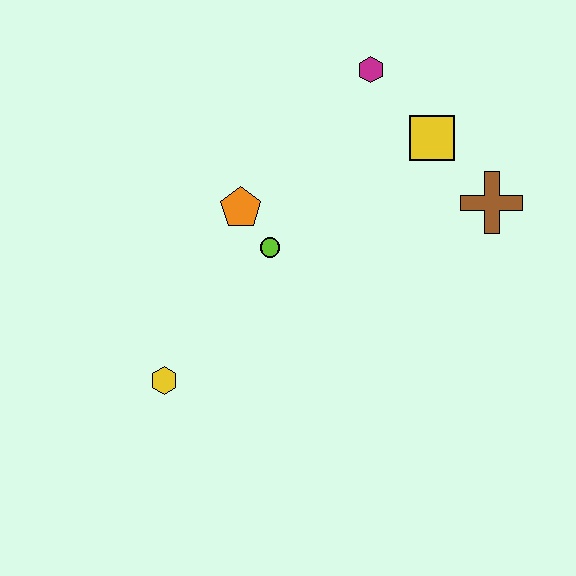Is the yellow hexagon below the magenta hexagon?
Yes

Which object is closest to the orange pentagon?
The lime circle is closest to the orange pentagon.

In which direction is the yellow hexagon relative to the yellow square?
The yellow hexagon is to the left of the yellow square.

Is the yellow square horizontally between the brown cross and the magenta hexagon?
Yes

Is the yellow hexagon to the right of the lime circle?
No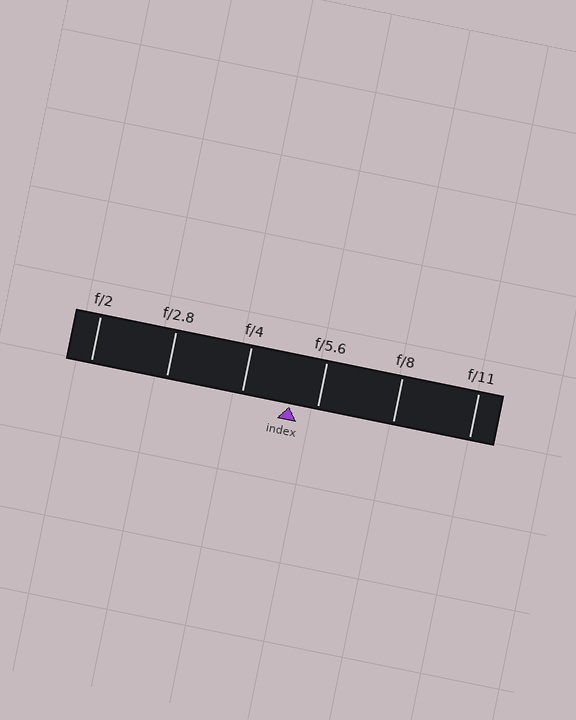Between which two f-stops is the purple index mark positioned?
The index mark is between f/4 and f/5.6.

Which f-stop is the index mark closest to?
The index mark is closest to f/5.6.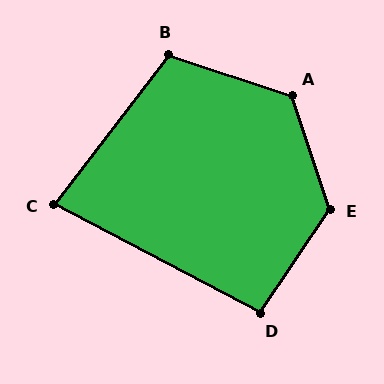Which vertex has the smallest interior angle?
C, at approximately 80 degrees.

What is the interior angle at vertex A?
Approximately 127 degrees (obtuse).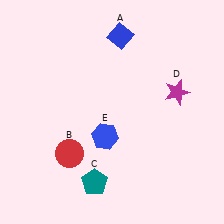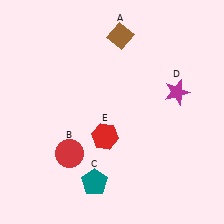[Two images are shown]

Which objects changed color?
A changed from blue to brown. E changed from blue to red.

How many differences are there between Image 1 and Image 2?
There are 2 differences between the two images.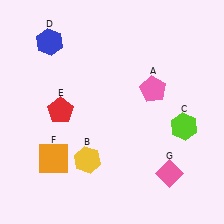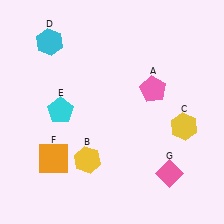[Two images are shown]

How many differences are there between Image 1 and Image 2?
There are 3 differences between the two images.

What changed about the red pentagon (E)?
In Image 1, E is red. In Image 2, it changed to cyan.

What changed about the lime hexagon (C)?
In Image 1, C is lime. In Image 2, it changed to yellow.